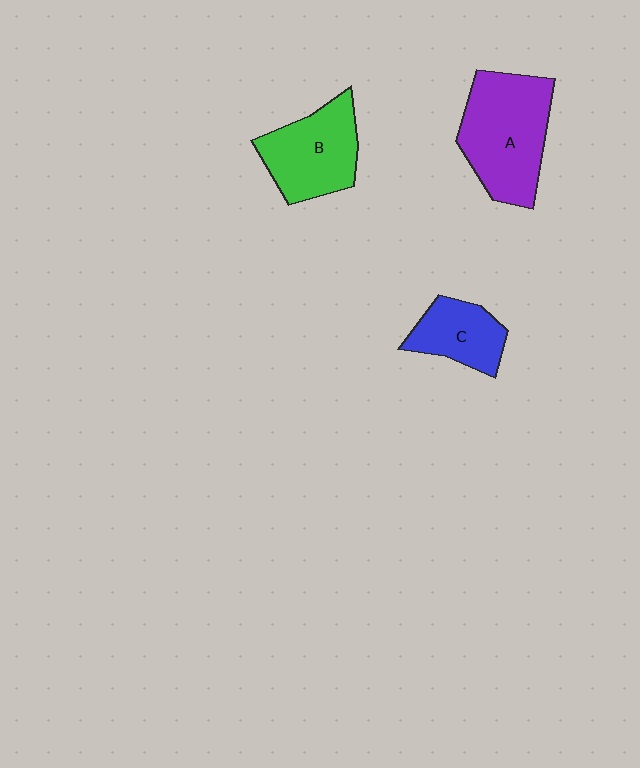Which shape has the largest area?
Shape A (purple).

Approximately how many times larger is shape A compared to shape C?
Approximately 1.9 times.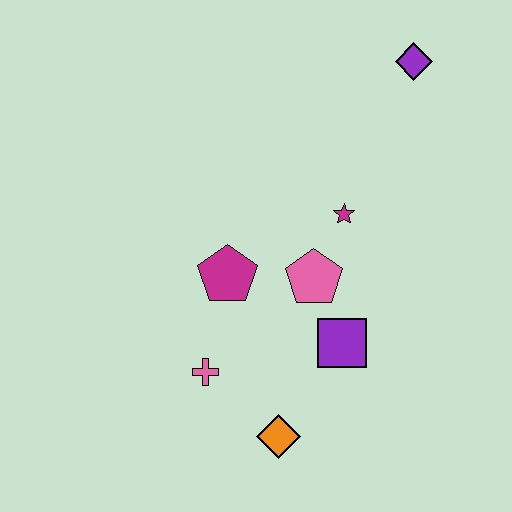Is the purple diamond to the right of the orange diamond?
Yes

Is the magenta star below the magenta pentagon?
No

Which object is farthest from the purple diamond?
The orange diamond is farthest from the purple diamond.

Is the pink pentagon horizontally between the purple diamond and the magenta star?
No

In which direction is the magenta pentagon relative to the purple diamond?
The magenta pentagon is below the purple diamond.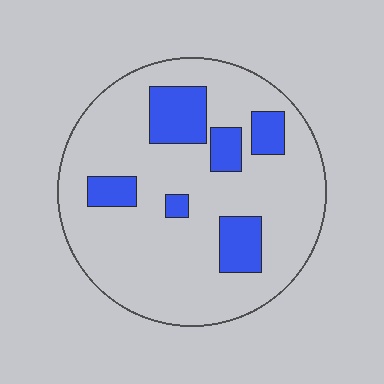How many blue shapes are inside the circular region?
6.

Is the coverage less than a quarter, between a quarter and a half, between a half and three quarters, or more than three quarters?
Less than a quarter.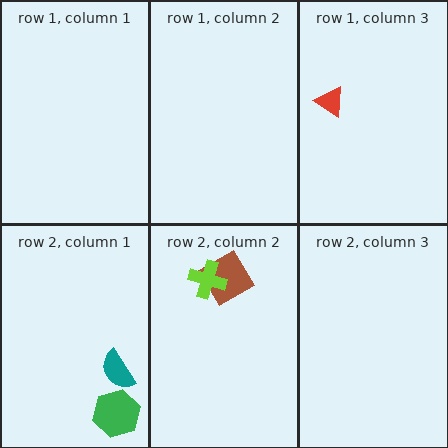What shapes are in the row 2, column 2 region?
The brown diamond, the lime cross.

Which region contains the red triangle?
The row 1, column 3 region.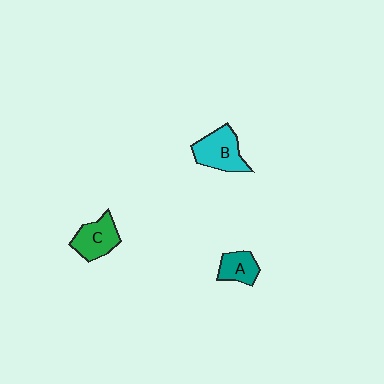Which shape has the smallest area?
Shape A (teal).